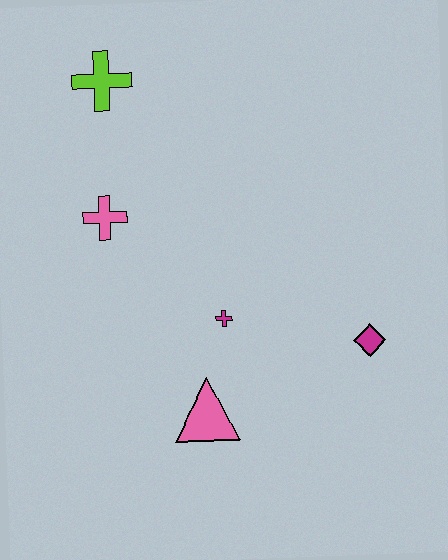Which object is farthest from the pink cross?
The magenta diamond is farthest from the pink cross.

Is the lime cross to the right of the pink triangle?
No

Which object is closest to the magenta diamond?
The magenta cross is closest to the magenta diamond.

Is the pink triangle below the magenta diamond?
Yes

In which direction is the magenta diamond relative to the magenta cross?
The magenta diamond is to the right of the magenta cross.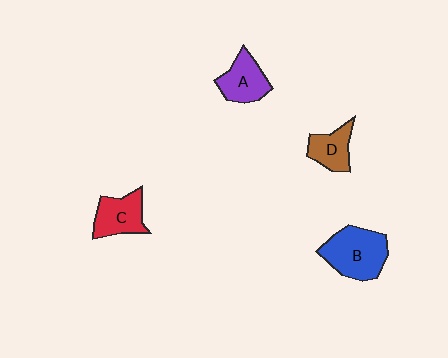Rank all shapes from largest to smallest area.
From largest to smallest: B (blue), C (red), A (purple), D (brown).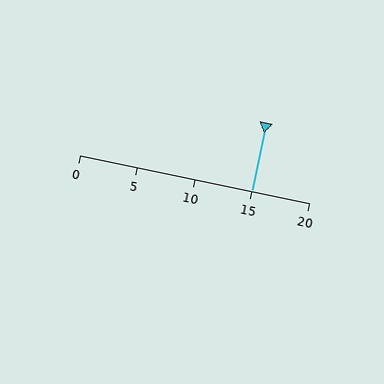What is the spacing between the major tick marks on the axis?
The major ticks are spaced 5 apart.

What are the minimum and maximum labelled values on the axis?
The axis runs from 0 to 20.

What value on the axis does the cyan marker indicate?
The marker indicates approximately 15.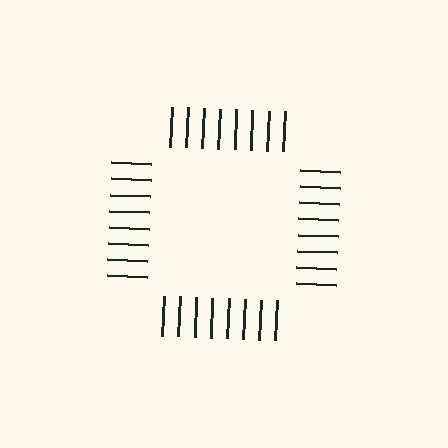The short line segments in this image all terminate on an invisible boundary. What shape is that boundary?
An illusory square — the line segments terminate on its edges but no continuous stroke is drawn.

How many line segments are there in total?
32 — 8 along each of the 4 edges.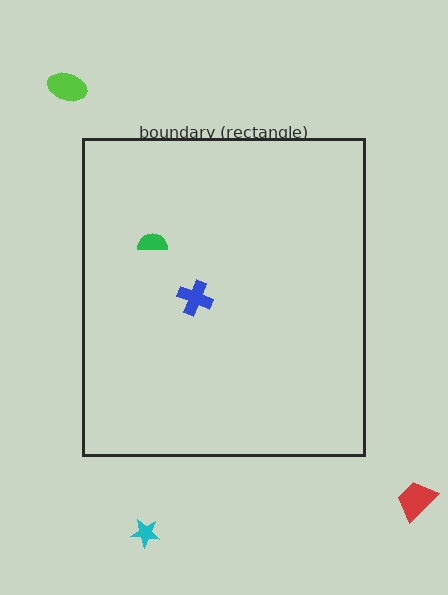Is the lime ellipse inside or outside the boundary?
Outside.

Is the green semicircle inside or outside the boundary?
Inside.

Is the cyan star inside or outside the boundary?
Outside.